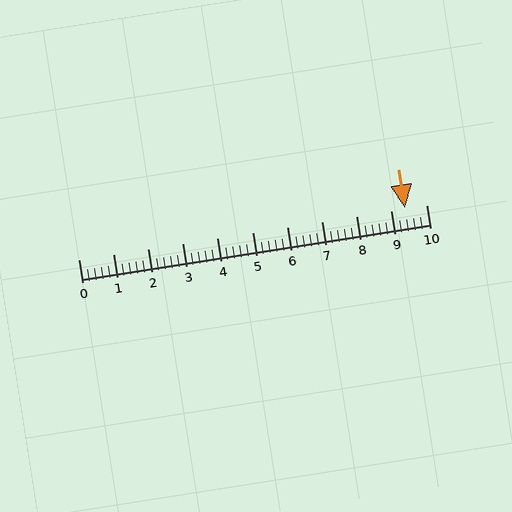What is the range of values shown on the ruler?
The ruler shows values from 0 to 10.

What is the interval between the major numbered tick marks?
The major tick marks are spaced 1 units apart.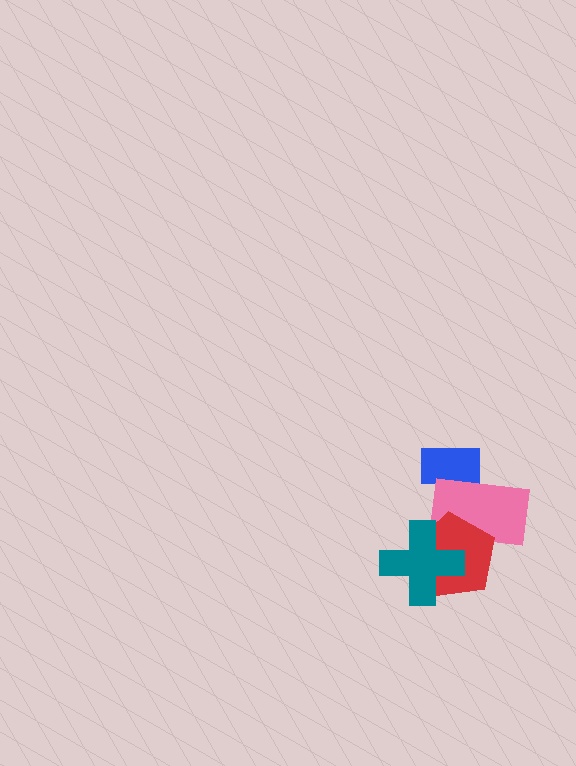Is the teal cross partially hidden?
No, no other shape covers it.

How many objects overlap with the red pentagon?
2 objects overlap with the red pentagon.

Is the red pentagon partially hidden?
Yes, it is partially covered by another shape.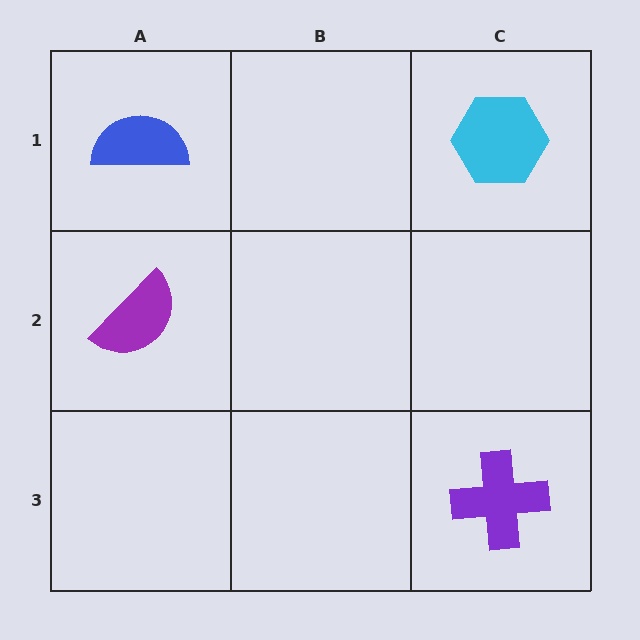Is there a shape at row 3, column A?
No, that cell is empty.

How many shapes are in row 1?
2 shapes.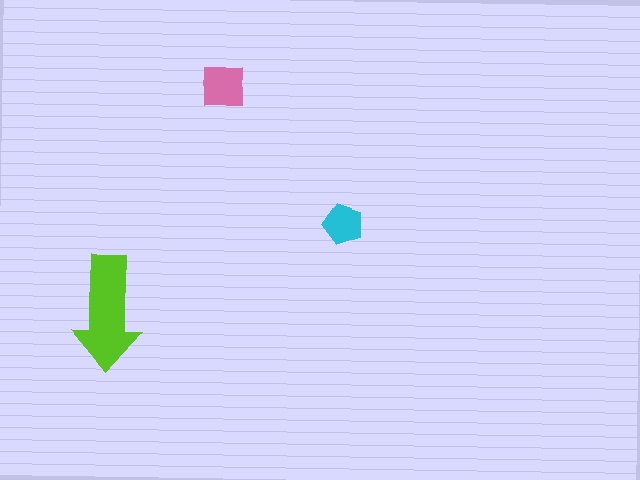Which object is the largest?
The lime arrow.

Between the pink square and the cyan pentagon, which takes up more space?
The pink square.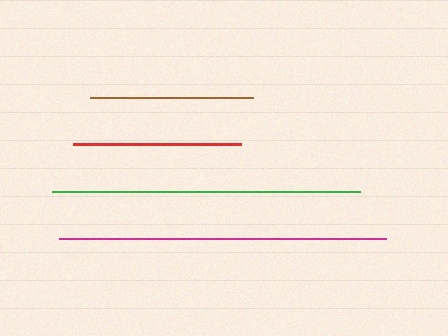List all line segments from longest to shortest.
From longest to shortest: magenta, green, red, brown.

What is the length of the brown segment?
The brown segment is approximately 163 pixels long.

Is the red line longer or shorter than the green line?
The green line is longer than the red line.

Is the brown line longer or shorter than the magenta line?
The magenta line is longer than the brown line.